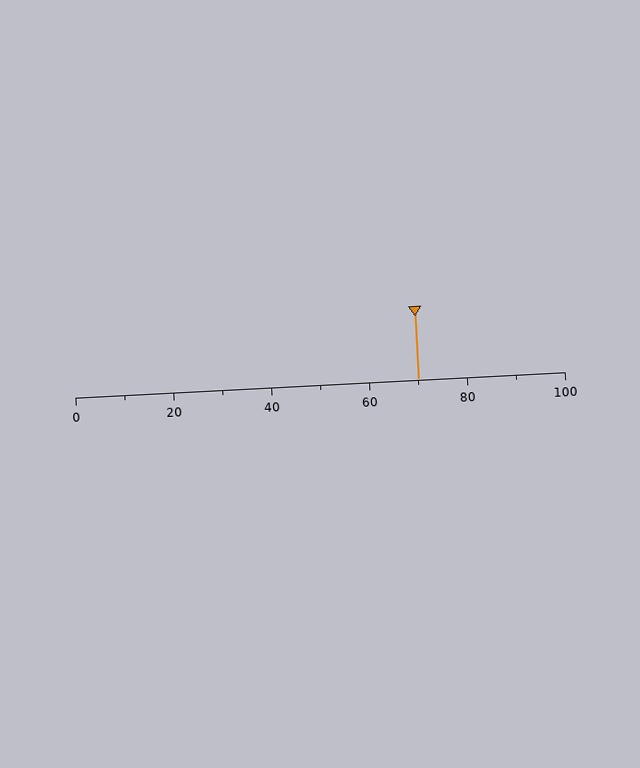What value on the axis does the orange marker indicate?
The marker indicates approximately 70.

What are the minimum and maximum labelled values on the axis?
The axis runs from 0 to 100.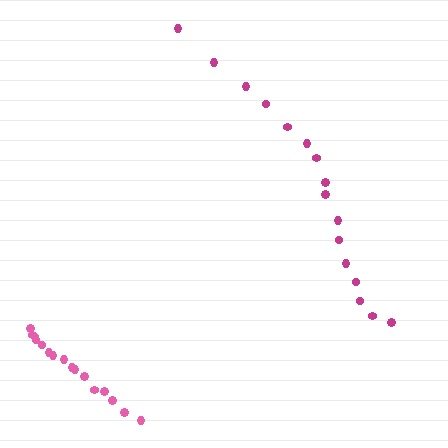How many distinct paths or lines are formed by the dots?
There are 2 distinct paths.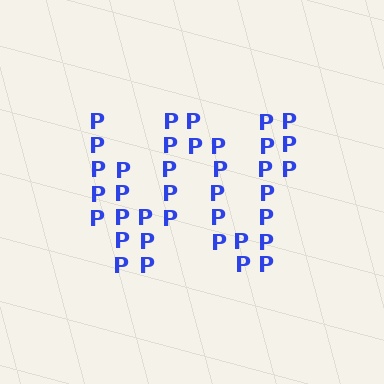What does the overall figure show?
The overall figure shows the letter W.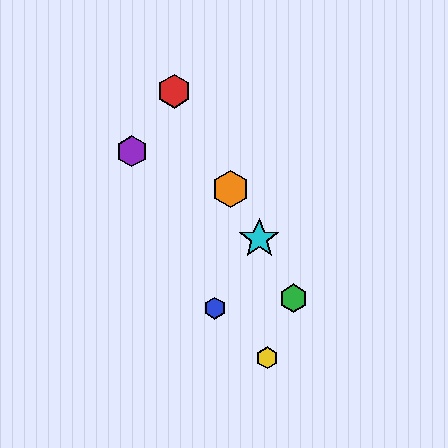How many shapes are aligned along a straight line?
4 shapes (the red hexagon, the green hexagon, the orange hexagon, the cyan star) are aligned along a straight line.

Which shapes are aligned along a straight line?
The red hexagon, the green hexagon, the orange hexagon, the cyan star are aligned along a straight line.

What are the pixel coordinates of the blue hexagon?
The blue hexagon is at (215, 308).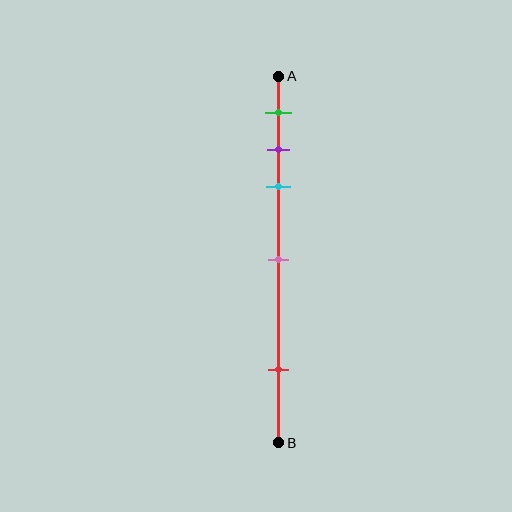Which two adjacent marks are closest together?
The purple and cyan marks are the closest adjacent pair.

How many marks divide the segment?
There are 5 marks dividing the segment.